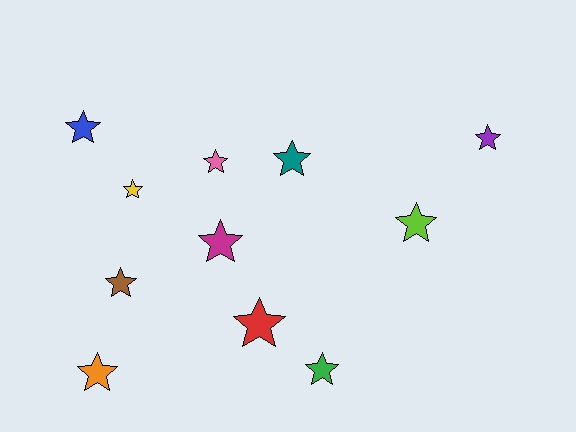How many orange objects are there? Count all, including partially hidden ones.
There is 1 orange object.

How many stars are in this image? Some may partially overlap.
There are 11 stars.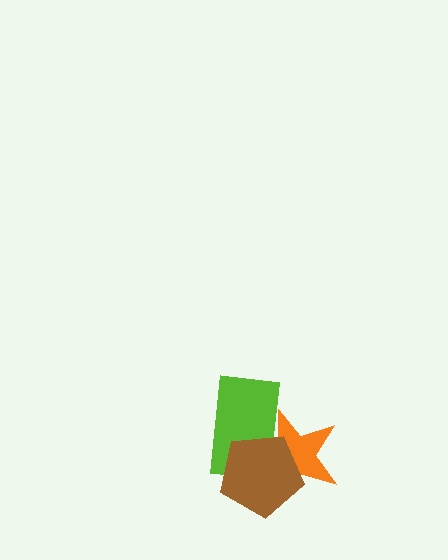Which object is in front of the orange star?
The brown pentagon is in front of the orange star.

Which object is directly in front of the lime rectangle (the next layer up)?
The orange star is directly in front of the lime rectangle.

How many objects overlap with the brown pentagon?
2 objects overlap with the brown pentagon.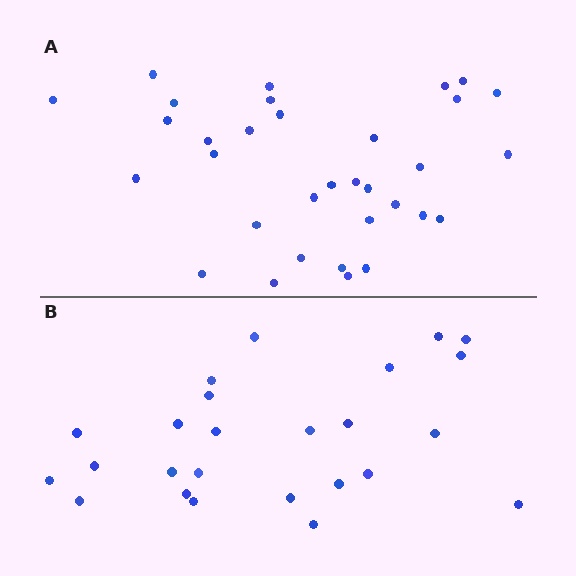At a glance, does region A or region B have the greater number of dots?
Region A (the top region) has more dots.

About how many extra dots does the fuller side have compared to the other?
Region A has roughly 8 or so more dots than region B.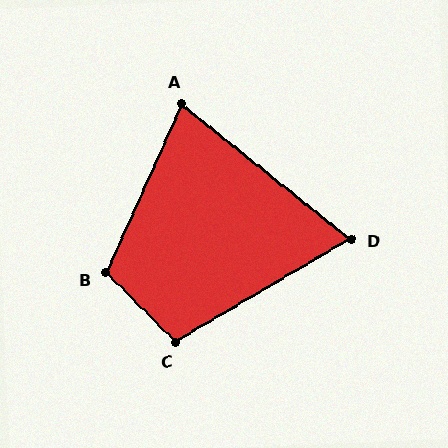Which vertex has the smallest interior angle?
D, at approximately 69 degrees.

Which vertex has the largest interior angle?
B, at approximately 111 degrees.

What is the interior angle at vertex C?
Approximately 104 degrees (obtuse).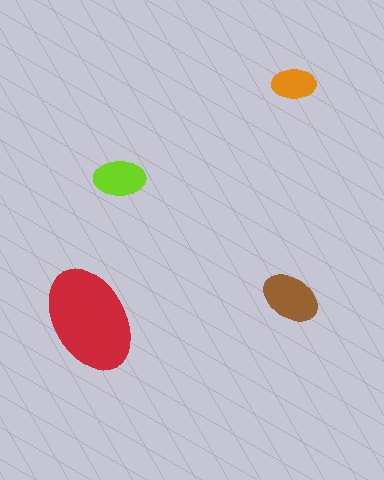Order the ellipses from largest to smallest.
the red one, the brown one, the lime one, the orange one.